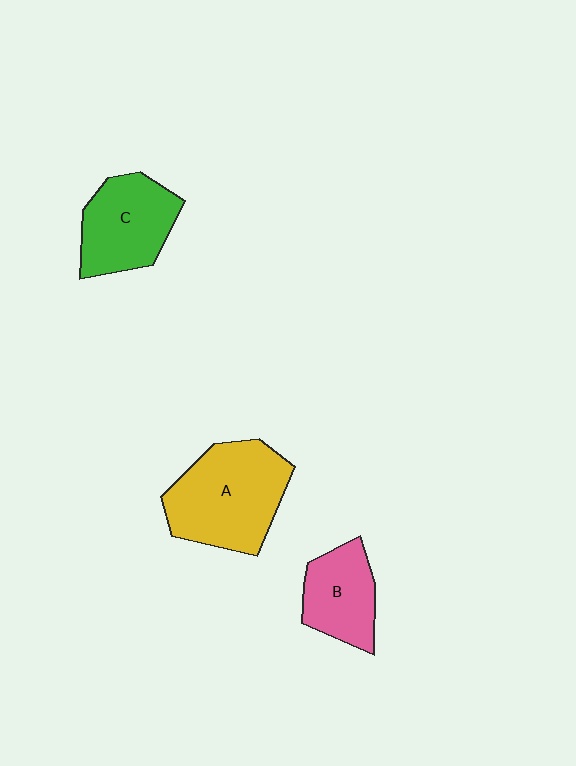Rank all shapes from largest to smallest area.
From largest to smallest: A (yellow), C (green), B (pink).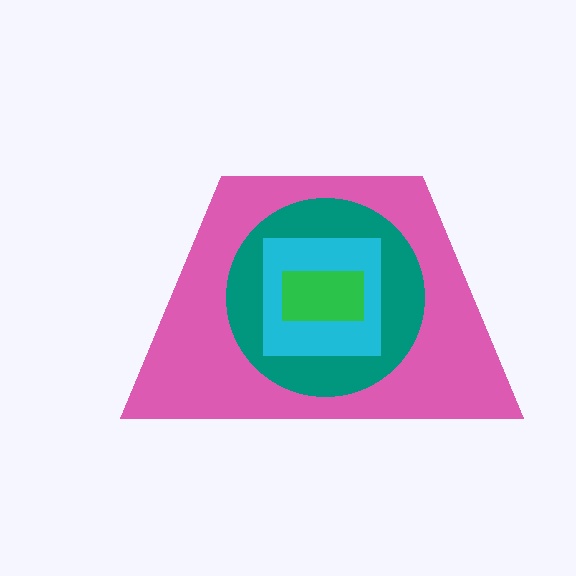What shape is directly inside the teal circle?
The cyan square.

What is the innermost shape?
The green rectangle.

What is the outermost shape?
The pink trapezoid.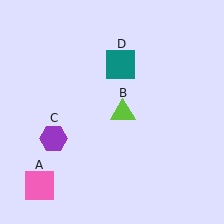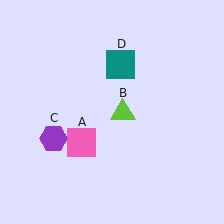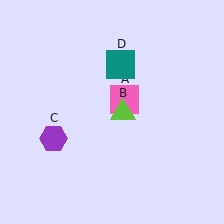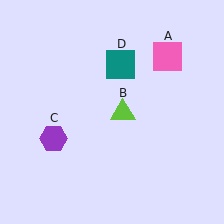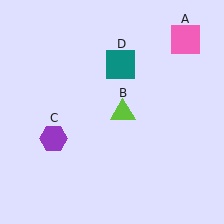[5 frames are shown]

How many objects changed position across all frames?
1 object changed position: pink square (object A).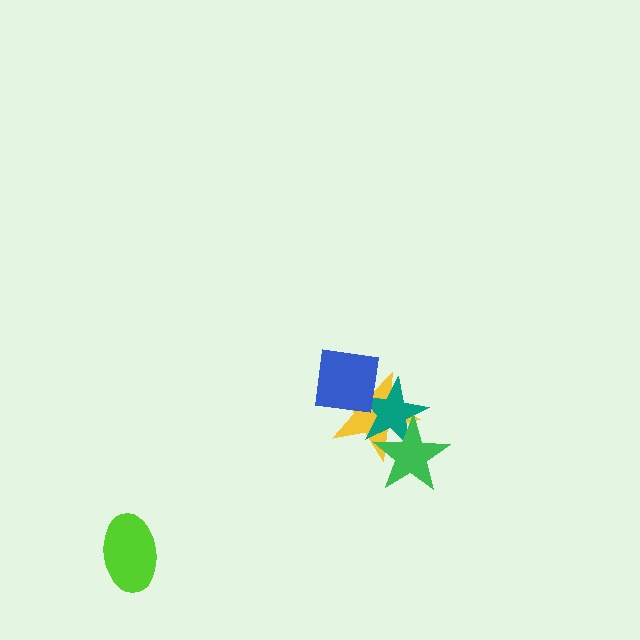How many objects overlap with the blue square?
2 objects overlap with the blue square.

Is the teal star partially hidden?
Yes, it is partially covered by another shape.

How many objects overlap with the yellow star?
3 objects overlap with the yellow star.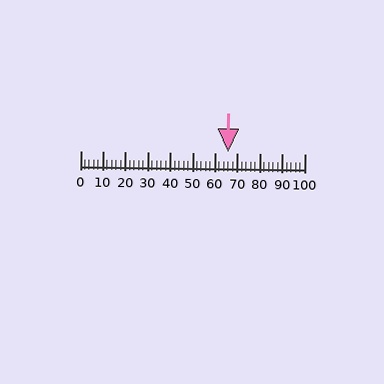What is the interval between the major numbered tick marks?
The major tick marks are spaced 10 units apart.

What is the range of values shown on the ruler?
The ruler shows values from 0 to 100.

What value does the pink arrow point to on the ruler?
The pink arrow points to approximately 66.